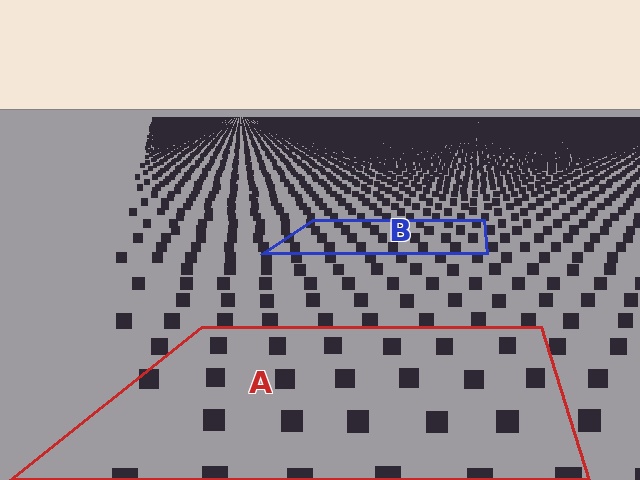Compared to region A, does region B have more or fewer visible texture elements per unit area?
Region B has more texture elements per unit area — they are packed more densely because it is farther away.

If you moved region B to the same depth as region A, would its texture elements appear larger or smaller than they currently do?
They would appear larger. At a closer depth, the same texture elements are projected at a bigger on-screen size.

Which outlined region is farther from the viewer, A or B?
Region B is farther from the viewer — the texture elements inside it appear smaller and more densely packed.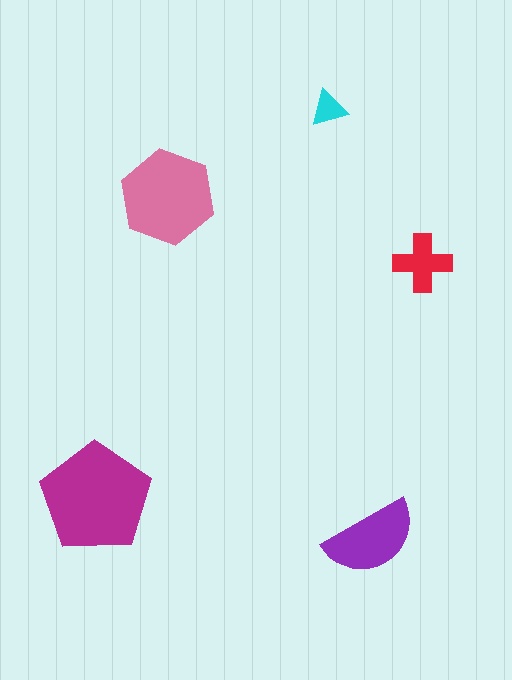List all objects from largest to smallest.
The magenta pentagon, the pink hexagon, the purple semicircle, the red cross, the cyan triangle.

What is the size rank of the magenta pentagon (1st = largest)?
1st.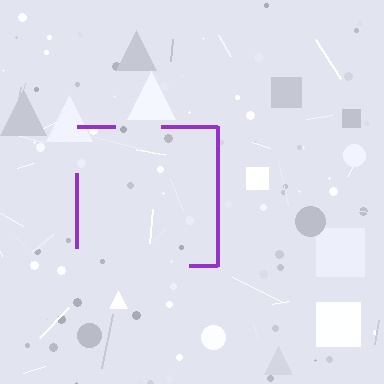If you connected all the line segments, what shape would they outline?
They would outline a square.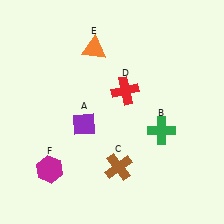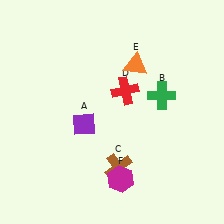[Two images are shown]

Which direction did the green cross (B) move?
The green cross (B) moved up.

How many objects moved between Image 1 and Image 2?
3 objects moved between the two images.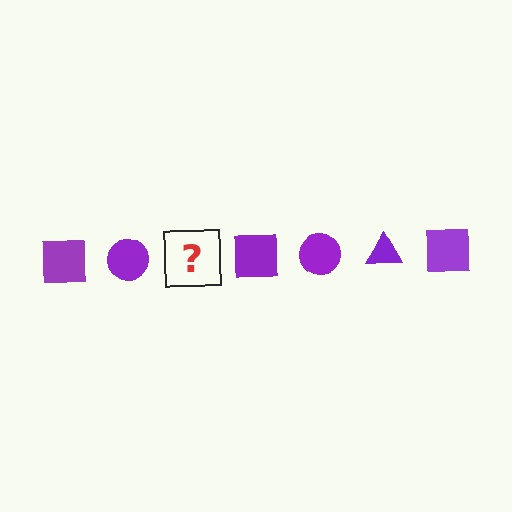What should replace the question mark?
The question mark should be replaced with a purple triangle.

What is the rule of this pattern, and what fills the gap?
The rule is that the pattern cycles through square, circle, triangle shapes in purple. The gap should be filled with a purple triangle.